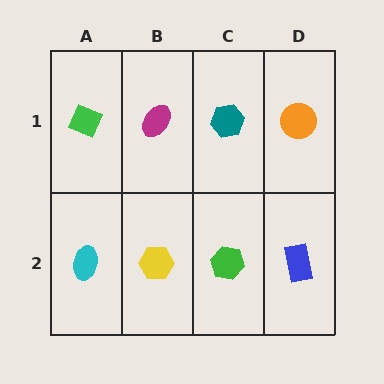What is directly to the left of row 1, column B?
A green diamond.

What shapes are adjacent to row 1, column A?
A cyan ellipse (row 2, column A), a magenta ellipse (row 1, column B).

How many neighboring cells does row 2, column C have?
3.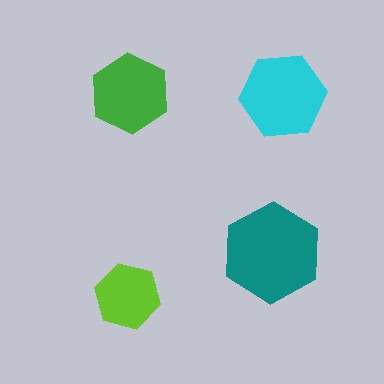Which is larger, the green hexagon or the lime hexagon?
The green one.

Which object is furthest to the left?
The lime hexagon is leftmost.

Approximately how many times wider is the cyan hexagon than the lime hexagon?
About 1.5 times wider.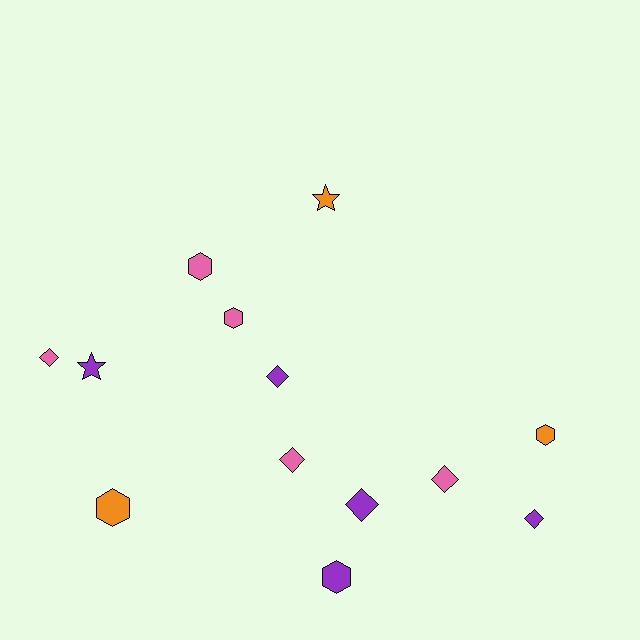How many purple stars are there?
There is 1 purple star.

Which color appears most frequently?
Purple, with 5 objects.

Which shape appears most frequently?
Diamond, with 6 objects.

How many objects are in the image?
There are 13 objects.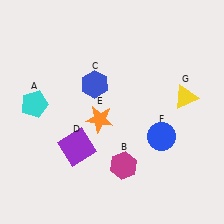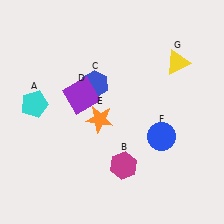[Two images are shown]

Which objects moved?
The objects that moved are: the purple square (D), the yellow triangle (G).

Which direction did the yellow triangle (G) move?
The yellow triangle (G) moved up.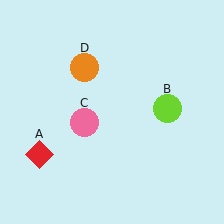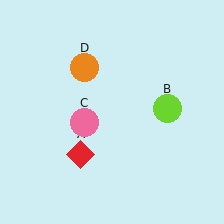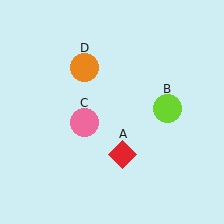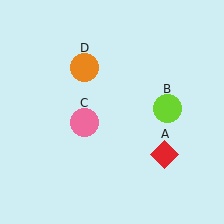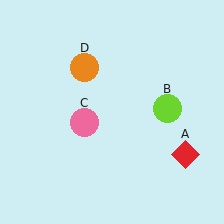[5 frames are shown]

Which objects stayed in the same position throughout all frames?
Lime circle (object B) and pink circle (object C) and orange circle (object D) remained stationary.